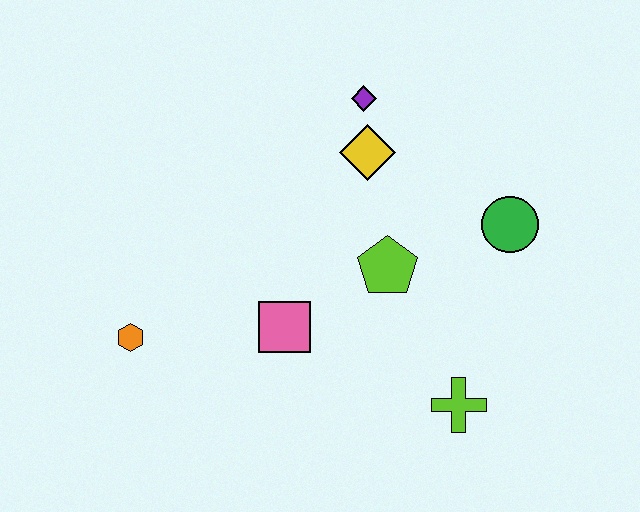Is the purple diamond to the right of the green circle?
No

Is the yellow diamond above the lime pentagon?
Yes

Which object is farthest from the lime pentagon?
The orange hexagon is farthest from the lime pentagon.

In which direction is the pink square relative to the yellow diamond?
The pink square is below the yellow diamond.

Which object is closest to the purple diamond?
The yellow diamond is closest to the purple diamond.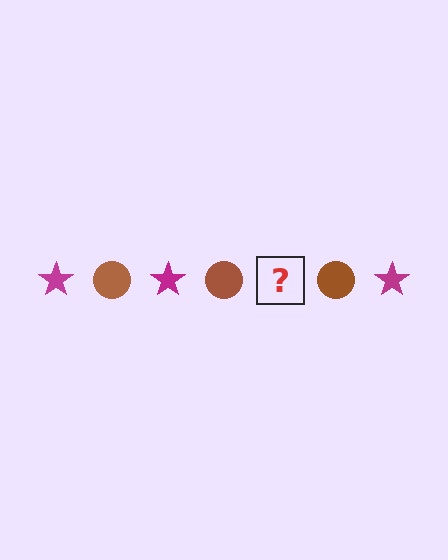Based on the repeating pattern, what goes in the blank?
The blank should be a magenta star.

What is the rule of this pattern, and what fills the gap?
The rule is that the pattern alternates between magenta star and brown circle. The gap should be filled with a magenta star.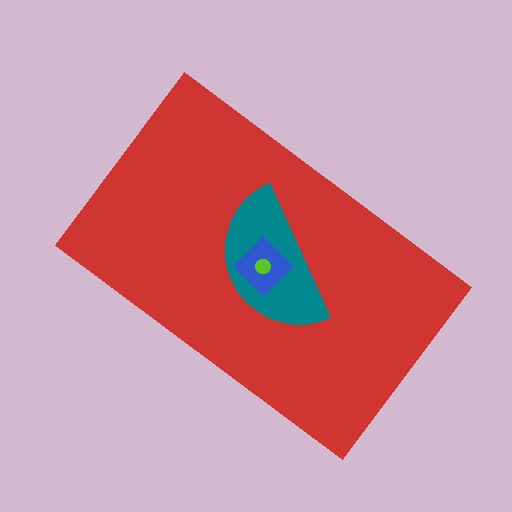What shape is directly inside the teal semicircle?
The blue diamond.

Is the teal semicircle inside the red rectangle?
Yes.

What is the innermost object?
The lime circle.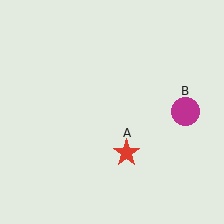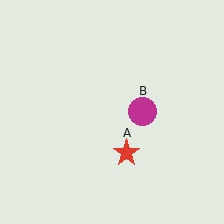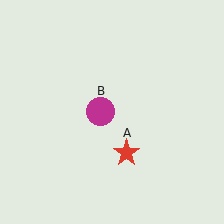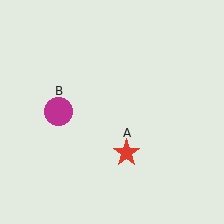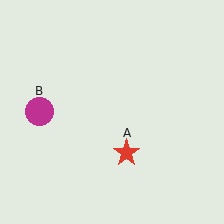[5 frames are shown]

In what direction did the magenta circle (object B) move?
The magenta circle (object B) moved left.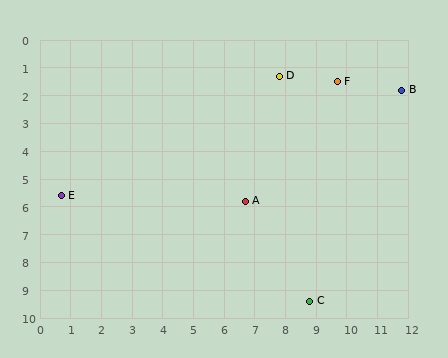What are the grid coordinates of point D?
Point D is at approximately (7.8, 1.3).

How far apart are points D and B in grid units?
Points D and B are about 4.0 grid units apart.